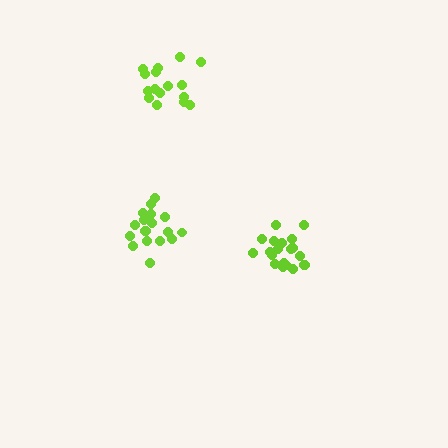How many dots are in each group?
Group 1: 19 dots, Group 2: 20 dots, Group 3: 16 dots (55 total).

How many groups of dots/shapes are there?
There are 3 groups.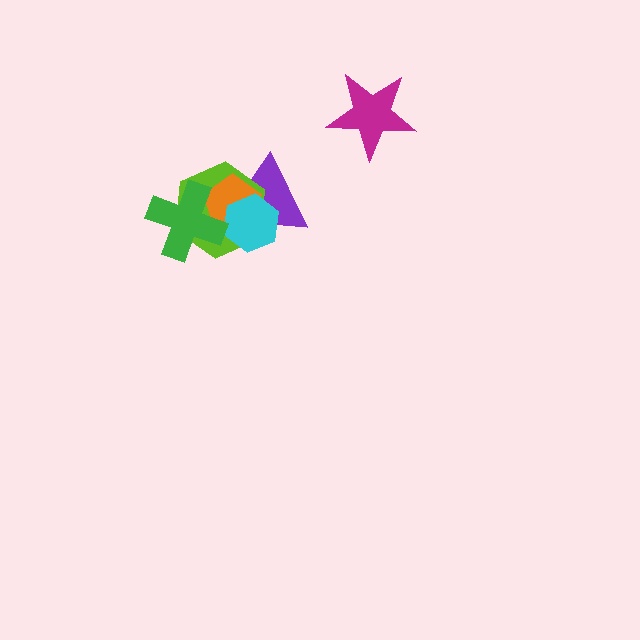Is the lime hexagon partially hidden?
Yes, it is partially covered by another shape.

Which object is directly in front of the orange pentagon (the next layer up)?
The cyan hexagon is directly in front of the orange pentagon.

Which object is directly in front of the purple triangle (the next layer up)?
The lime hexagon is directly in front of the purple triangle.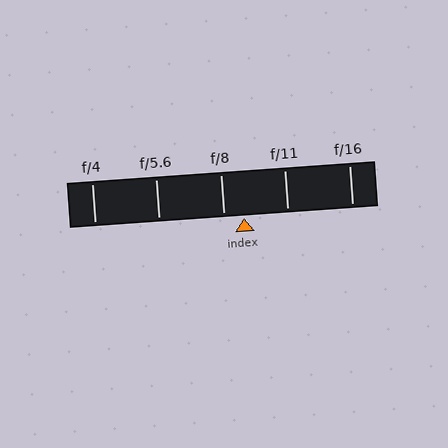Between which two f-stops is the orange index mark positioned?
The index mark is between f/8 and f/11.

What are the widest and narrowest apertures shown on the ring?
The widest aperture shown is f/4 and the narrowest is f/16.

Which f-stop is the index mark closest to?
The index mark is closest to f/8.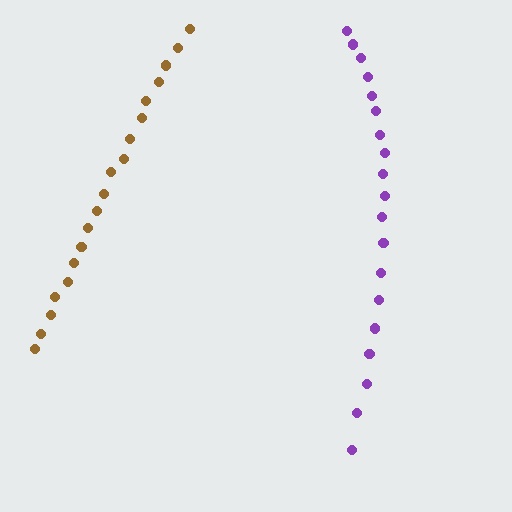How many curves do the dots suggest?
There are 2 distinct paths.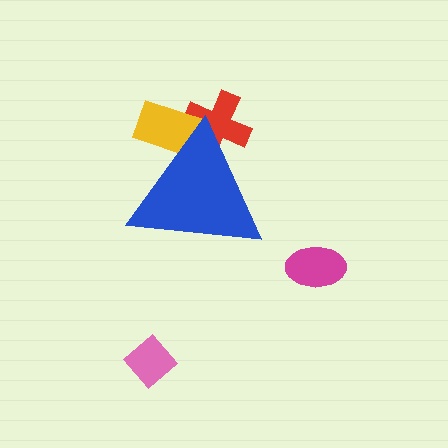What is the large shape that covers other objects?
A blue triangle.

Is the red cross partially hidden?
Yes, the red cross is partially hidden behind the blue triangle.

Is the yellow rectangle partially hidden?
Yes, the yellow rectangle is partially hidden behind the blue triangle.